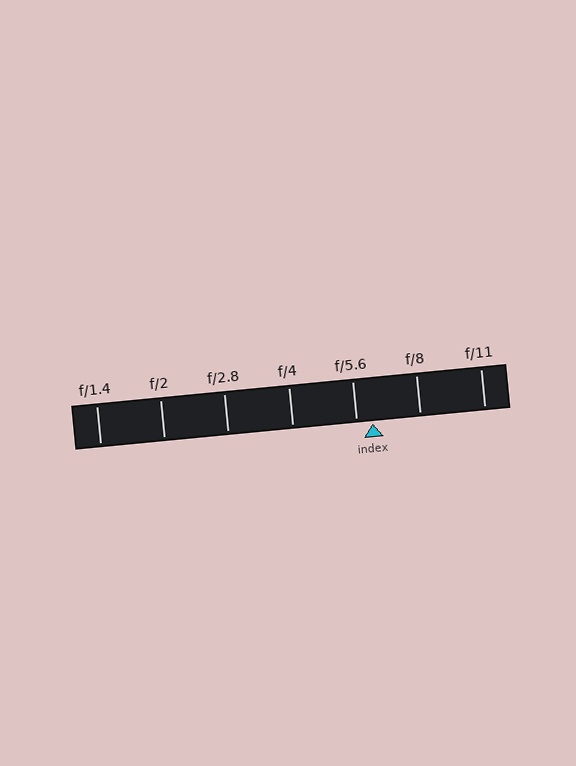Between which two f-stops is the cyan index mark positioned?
The index mark is between f/5.6 and f/8.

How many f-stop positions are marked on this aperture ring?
There are 7 f-stop positions marked.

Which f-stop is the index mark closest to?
The index mark is closest to f/5.6.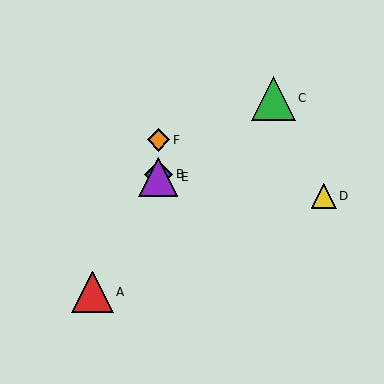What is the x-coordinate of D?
Object D is at x≈324.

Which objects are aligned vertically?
Objects B, E, F are aligned vertically.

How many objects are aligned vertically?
3 objects (B, E, F) are aligned vertically.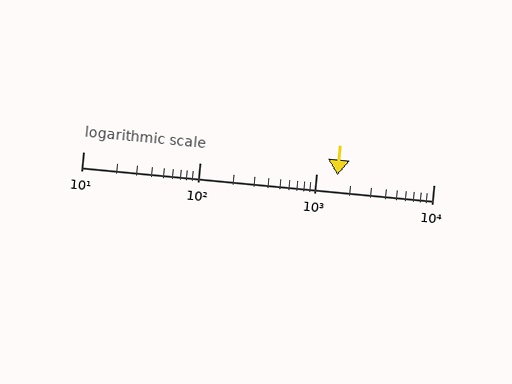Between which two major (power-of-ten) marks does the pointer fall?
The pointer is between 1000 and 10000.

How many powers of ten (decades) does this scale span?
The scale spans 3 decades, from 10 to 10000.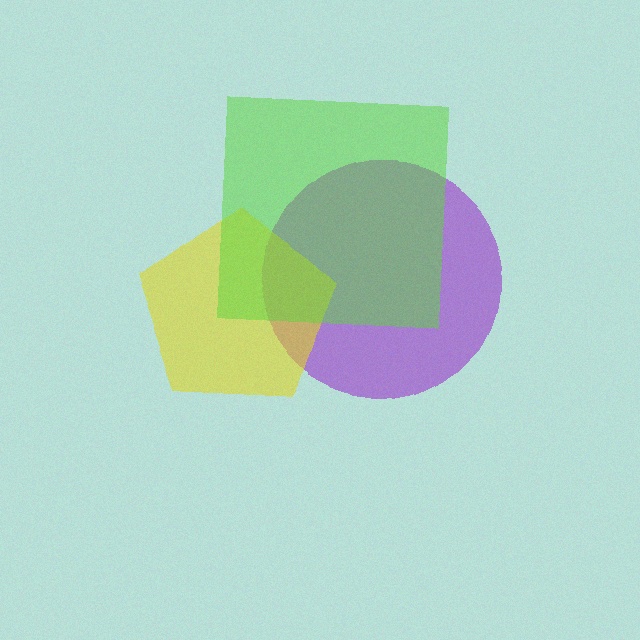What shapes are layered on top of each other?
The layered shapes are: a purple circle, a yellow pentagon, a lime square.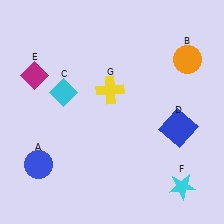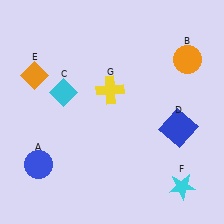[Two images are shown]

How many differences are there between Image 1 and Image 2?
There is 1 difference between the two images.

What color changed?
The diamond (E) changed from magenta in Image 1 to orange in Image 2.